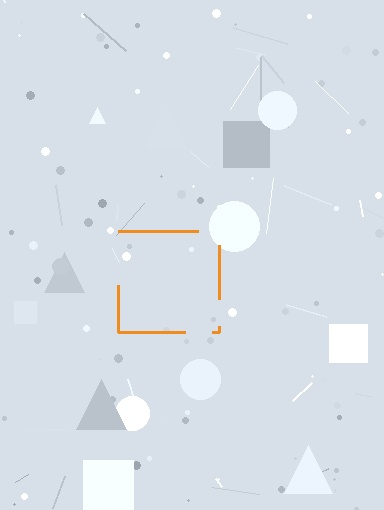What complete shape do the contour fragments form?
The contour fragments form a square.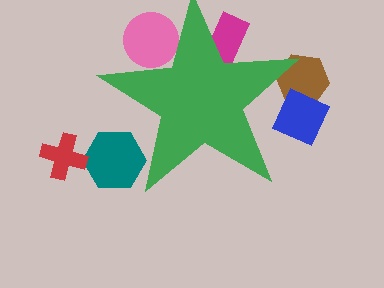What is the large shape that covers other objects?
A green star.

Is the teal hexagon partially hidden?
Yes, the teal hexagon is partially hidden behind the green star.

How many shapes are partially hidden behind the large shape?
5 shapes are partially hidden.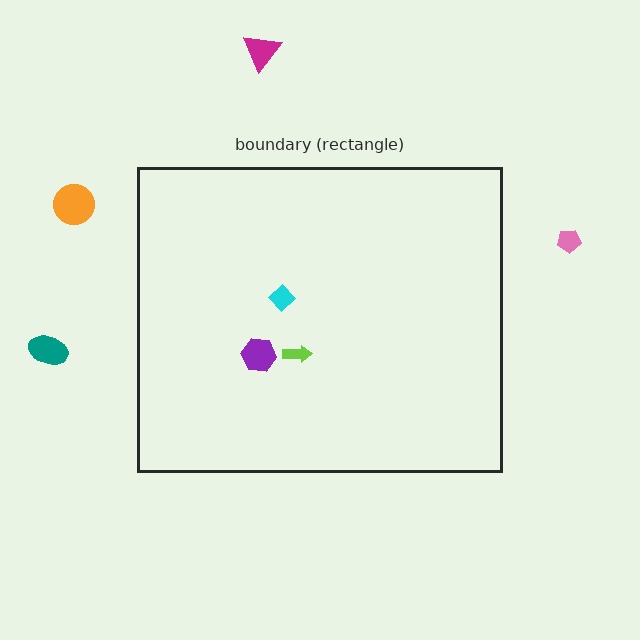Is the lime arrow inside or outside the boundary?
Inside.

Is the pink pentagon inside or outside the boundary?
Outside.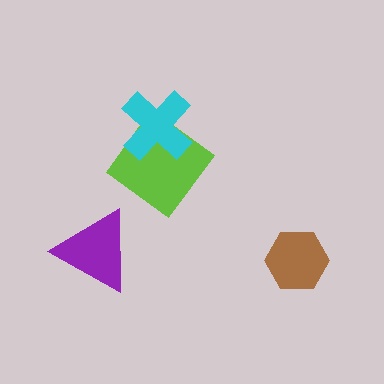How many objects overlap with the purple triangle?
0 objects overlap with the purple triangle.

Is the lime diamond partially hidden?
Yes, it is partially covered by another shape.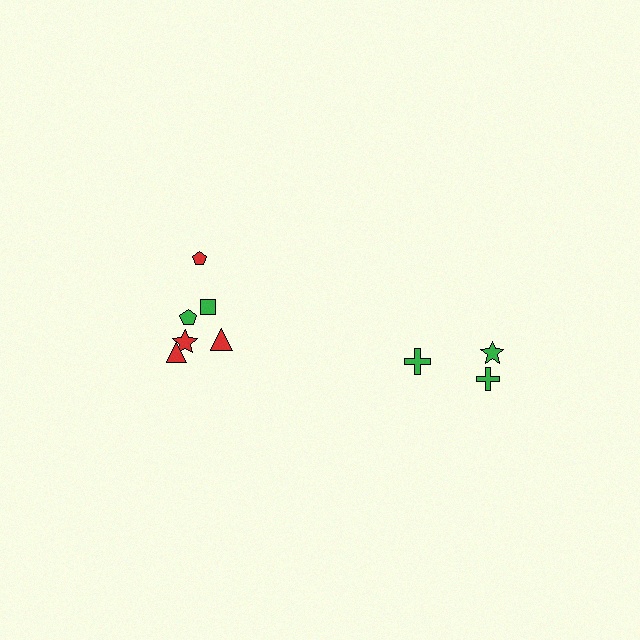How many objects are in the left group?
There are 6 objects.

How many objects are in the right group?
There are 3 objects.